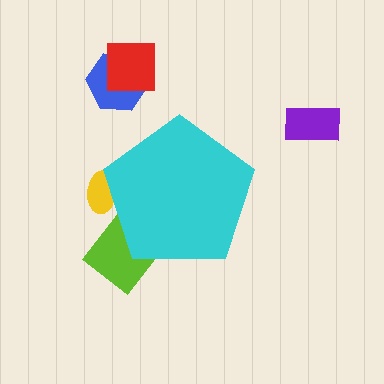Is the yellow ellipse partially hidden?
Yes, the yellow ellipse is partially hidden behind the cyan pentagon.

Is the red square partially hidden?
No, the red square is fully visible.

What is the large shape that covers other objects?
A cyan pentagon.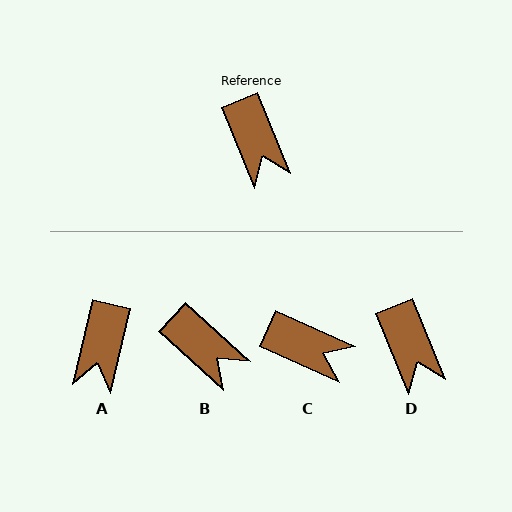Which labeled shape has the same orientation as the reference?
D.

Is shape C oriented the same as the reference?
No, it is off by about 44 degrees.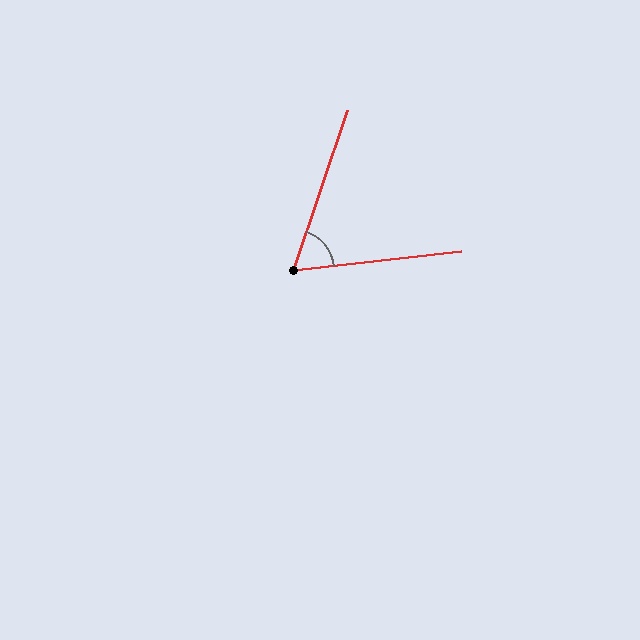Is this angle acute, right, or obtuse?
It is acute.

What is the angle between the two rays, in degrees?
Approximately 65 degrees.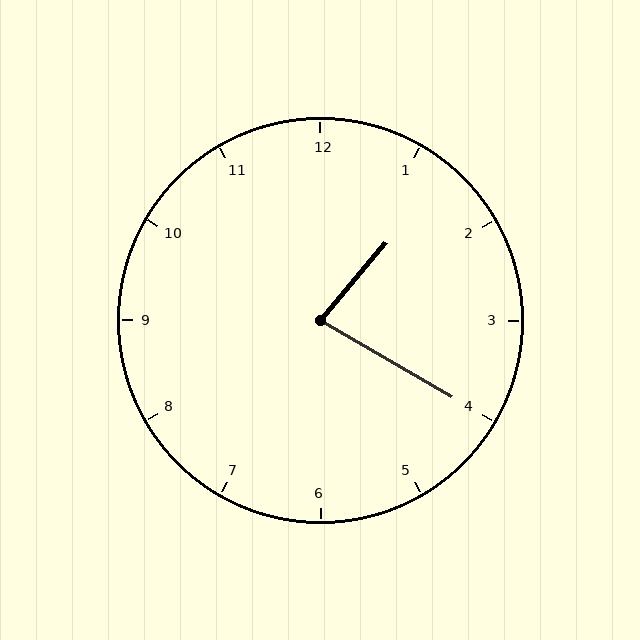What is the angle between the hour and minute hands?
Approximately 80 degrees.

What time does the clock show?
1:20.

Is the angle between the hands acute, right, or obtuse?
It is acute.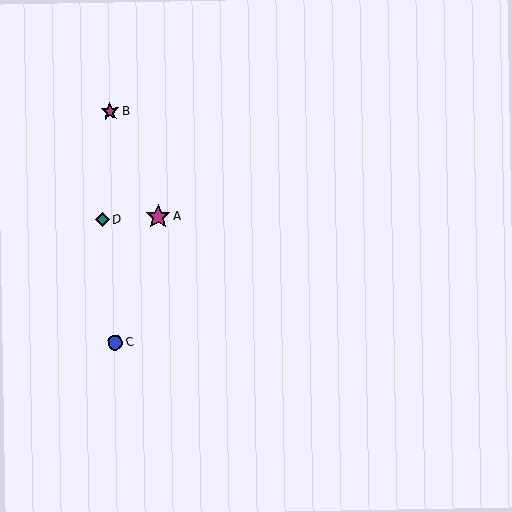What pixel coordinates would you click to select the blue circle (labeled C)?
Click at (115, 343) to select the blue circle C.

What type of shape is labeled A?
Shape A is a magenta star.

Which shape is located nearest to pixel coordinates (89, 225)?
The teal diamond (labeled D) at (103, 220) is nearest to that location.